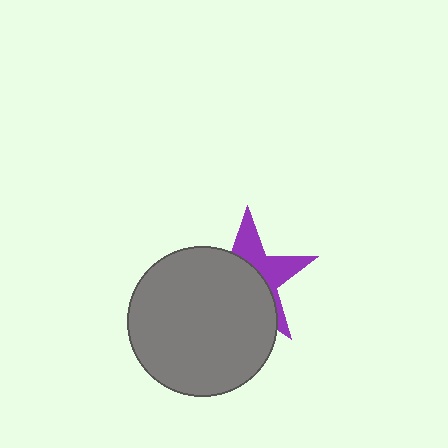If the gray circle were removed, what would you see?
You would see the complete purple star.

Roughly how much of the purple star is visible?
A small part of it is visible (roughly 39%).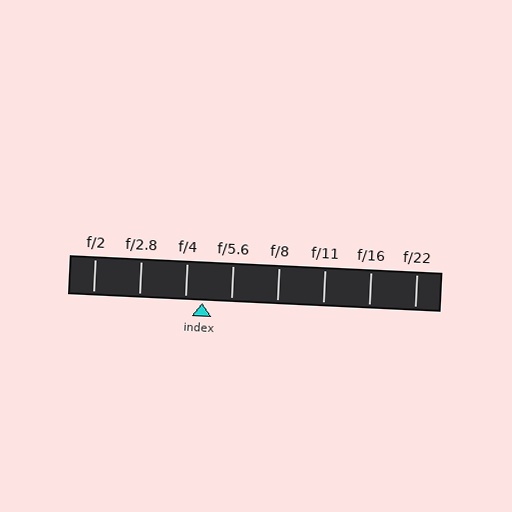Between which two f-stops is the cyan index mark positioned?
The index mark is between f/4 and f/5.6.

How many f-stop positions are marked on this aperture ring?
There are 8 f-stop positions marked.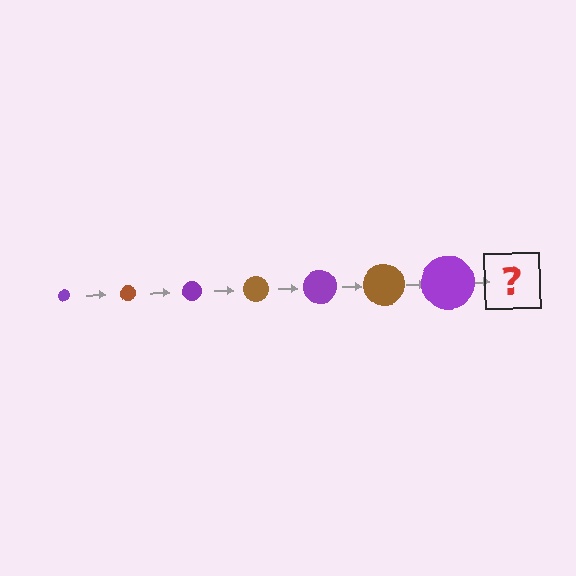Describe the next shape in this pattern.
It should be a brown circle, larger than the previous one.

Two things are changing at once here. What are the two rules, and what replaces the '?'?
The two rules are that the circle grows larger each step and the color cycles through purple and brown. The '?' should be a brown circle, larger than the previous one.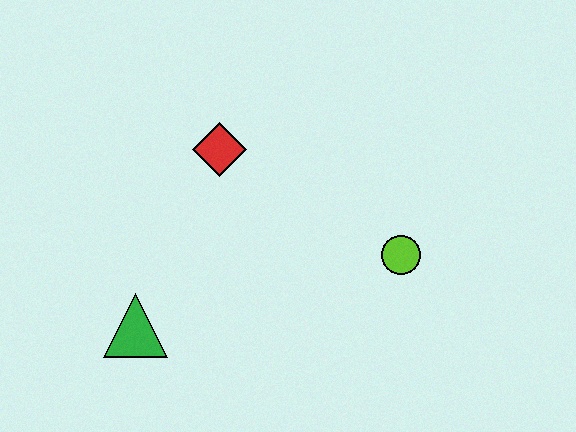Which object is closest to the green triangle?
The red diamond is closest to the green triangle.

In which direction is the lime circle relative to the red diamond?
The lime circle is to the right of the red diamond.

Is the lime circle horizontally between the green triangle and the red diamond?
No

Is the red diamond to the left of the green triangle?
No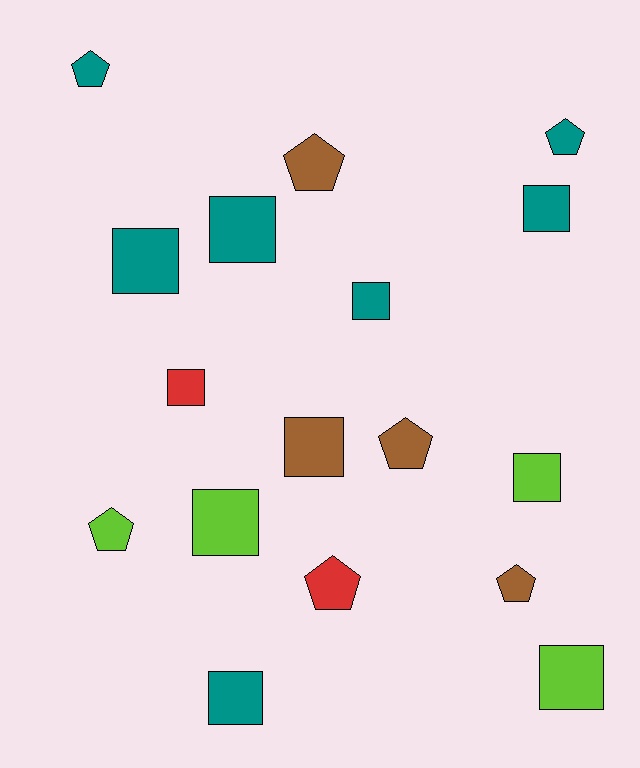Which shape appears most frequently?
Square, with 10 objects.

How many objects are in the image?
There are 17 objects.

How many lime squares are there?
There are 3 lime squares.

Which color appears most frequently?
Teal, with 7 objects.